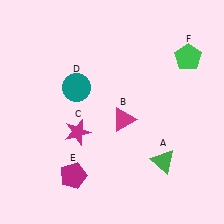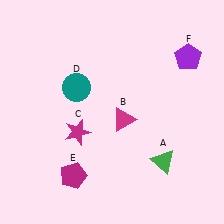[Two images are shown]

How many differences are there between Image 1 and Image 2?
There is 1 difference between the two images.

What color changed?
The pentagon (F) changed from green in Image 1 to purple in Image 2.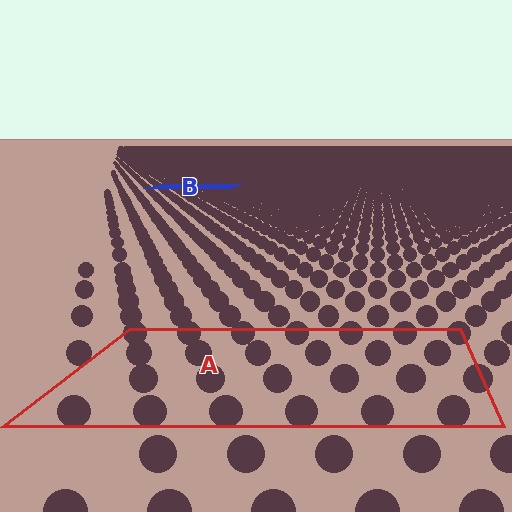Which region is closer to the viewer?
Region A is closer. The texture elements there are larger and more spread out.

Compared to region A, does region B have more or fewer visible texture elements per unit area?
Region B has more texture elements per unit area — they are packed more densely because it is farther away.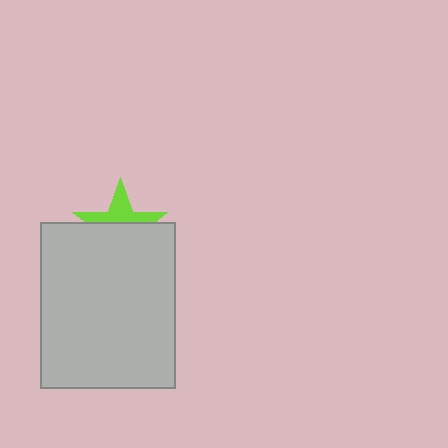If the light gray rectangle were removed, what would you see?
You would see the complete lime star.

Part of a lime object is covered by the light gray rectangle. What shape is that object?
It is a star.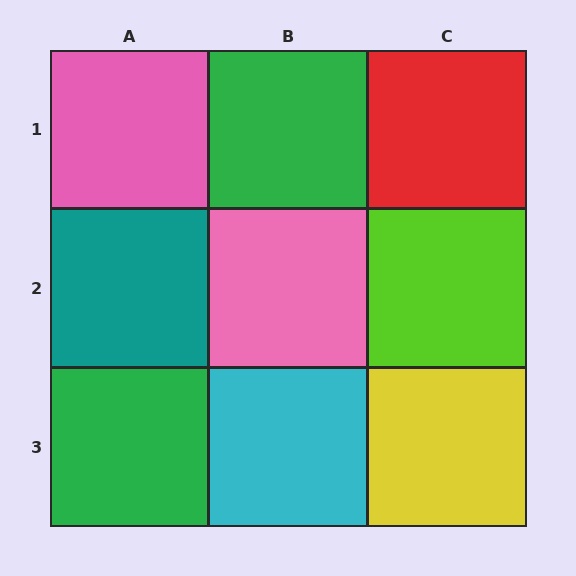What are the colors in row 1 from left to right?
Pink, green, red.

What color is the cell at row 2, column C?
Lime.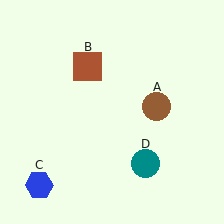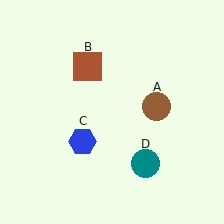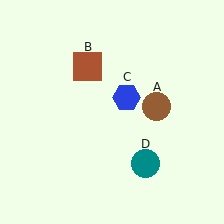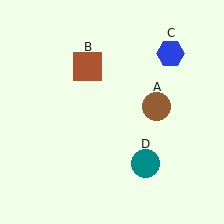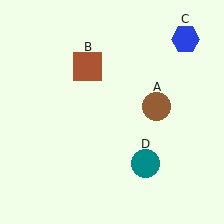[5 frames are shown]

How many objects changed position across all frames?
1 object changed position: blue hexagon (object C).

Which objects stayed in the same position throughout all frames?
Brown circle (object A) and brown square (object B) and teal circle (object D) remained stationary.